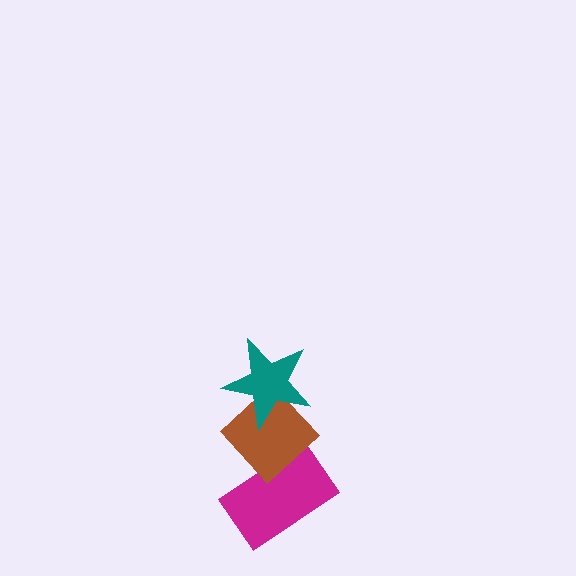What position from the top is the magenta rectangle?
The magenta rectangle is 3rd from the top.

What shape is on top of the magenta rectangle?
The brown diamond is on top of the magenta rectangle.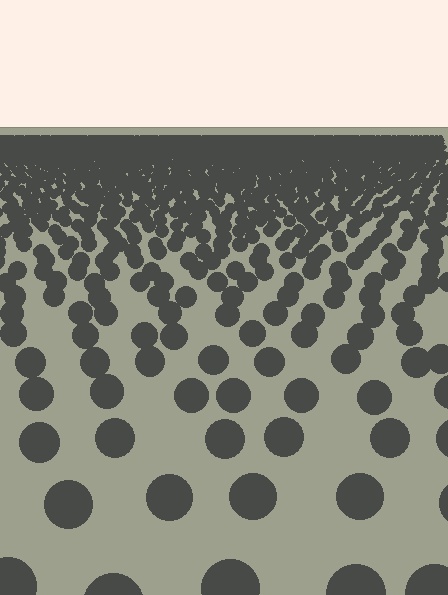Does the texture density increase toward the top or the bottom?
Density increases toward the top.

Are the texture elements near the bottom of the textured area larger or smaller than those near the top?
Larger. Near the bottom, elements are closer to the viewer and appear at a bigger on-screen size.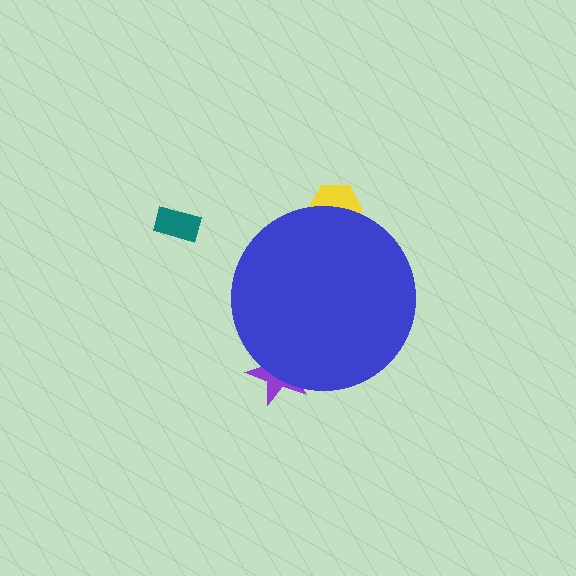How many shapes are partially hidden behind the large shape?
2 shapes are partially hidden.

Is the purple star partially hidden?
Yes, the purple star is partially hidden behind the blue circle.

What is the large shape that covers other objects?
A blue circle.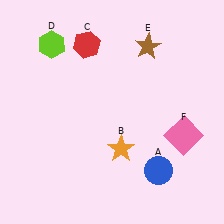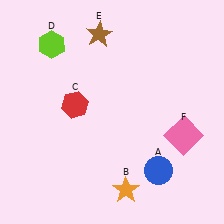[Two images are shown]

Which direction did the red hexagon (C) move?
The red hexagon (C) moved down.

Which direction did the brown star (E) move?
The brown star (E) moved left.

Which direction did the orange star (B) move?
The orange star (B) moved down.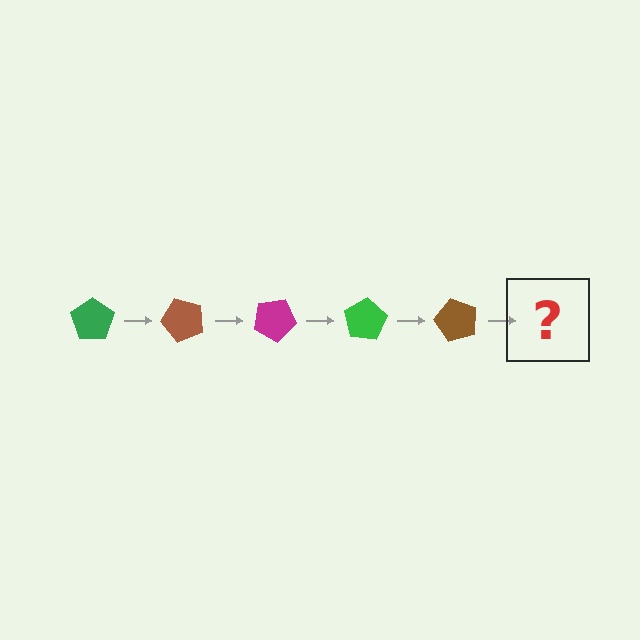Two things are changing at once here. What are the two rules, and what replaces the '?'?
The two rules are that it rotates 50 degrees each step and the color cycles through green, brown, and magenta. The '?' should be a magenta pentagon, rotated 250 degrees from the start.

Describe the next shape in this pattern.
It should be a magenta pentagon, rotated 250 degrees from the start.